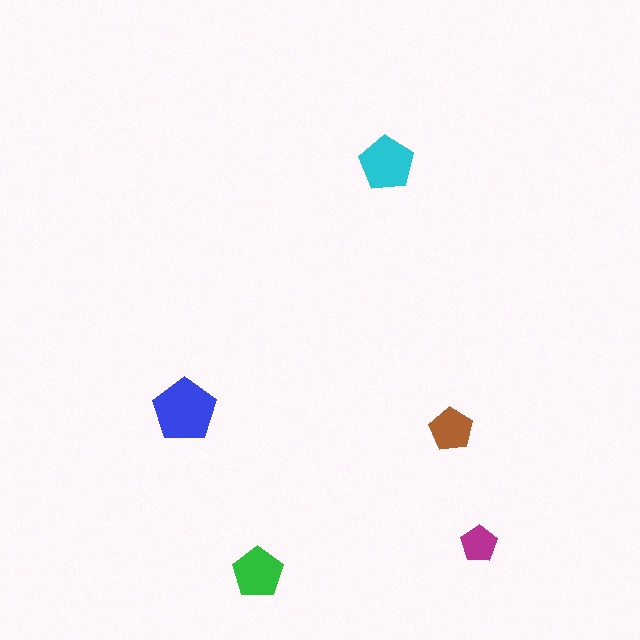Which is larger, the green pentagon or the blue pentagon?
The blue one.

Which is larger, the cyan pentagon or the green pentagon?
The cyan one.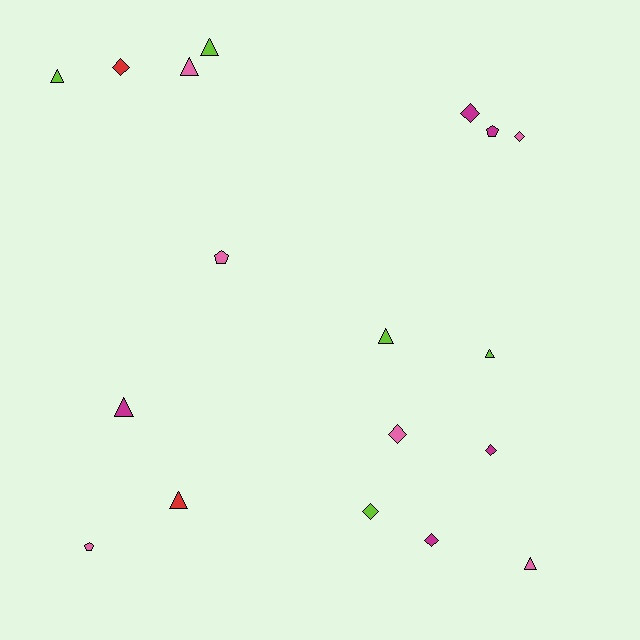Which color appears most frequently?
Pink, with 6 objects.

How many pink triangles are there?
There are 2 pink triangles.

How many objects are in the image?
There are 18 objects.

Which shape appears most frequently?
Triangle, with 8 objects.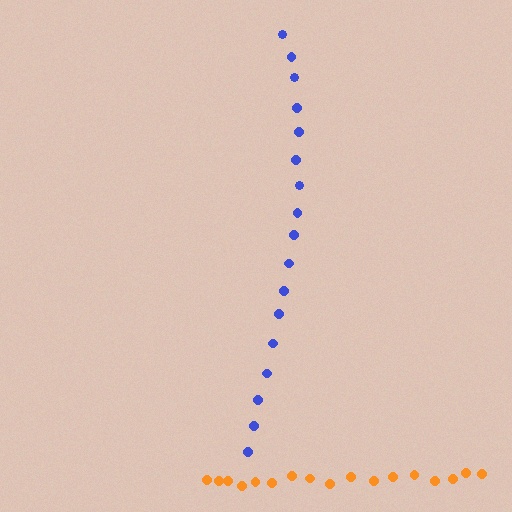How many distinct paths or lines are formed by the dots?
There are 2 distinct paths.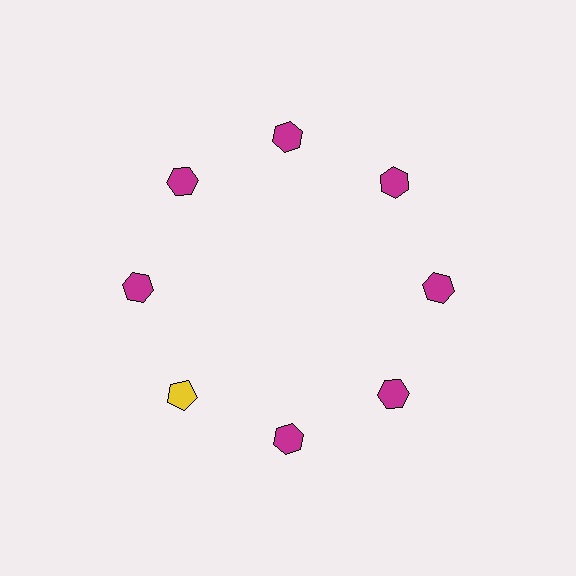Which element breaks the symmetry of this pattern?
The yellow pentagon at roughly the 8 o'clock position breaks the symmetry. All other shapes are magenta hexagons.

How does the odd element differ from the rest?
It differs in both color (yellow instead of magenta) and shape (pentagon instead of hexagon).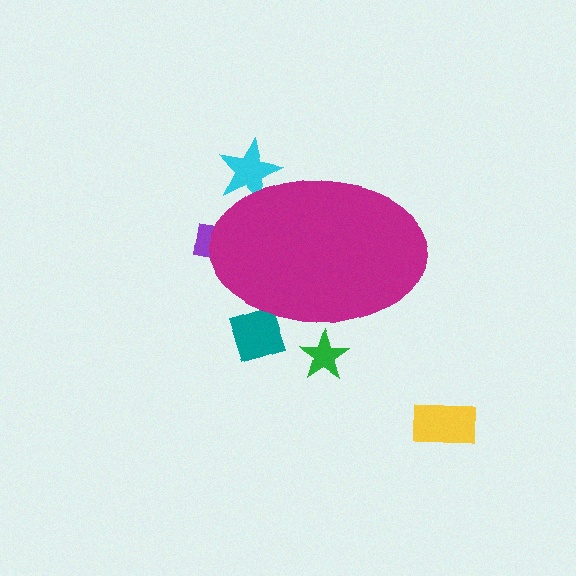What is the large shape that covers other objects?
A magenta ellipse.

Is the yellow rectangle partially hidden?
No, the yellow rectangle is fully visible.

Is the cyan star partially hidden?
Yes, the cyan star is partially hidden behind the magenta ellipse.